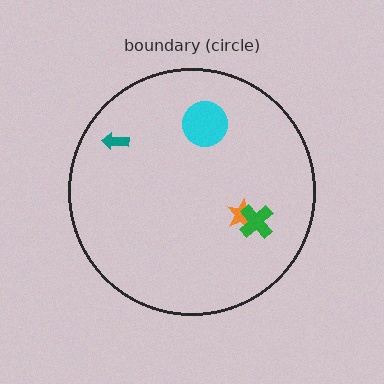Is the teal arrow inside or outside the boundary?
Inside.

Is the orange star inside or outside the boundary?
Inside.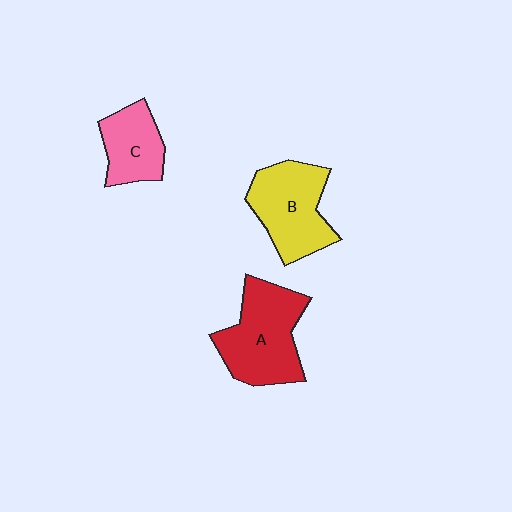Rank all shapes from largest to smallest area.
From largest to smallest: A (red), B (yellow), C (pink).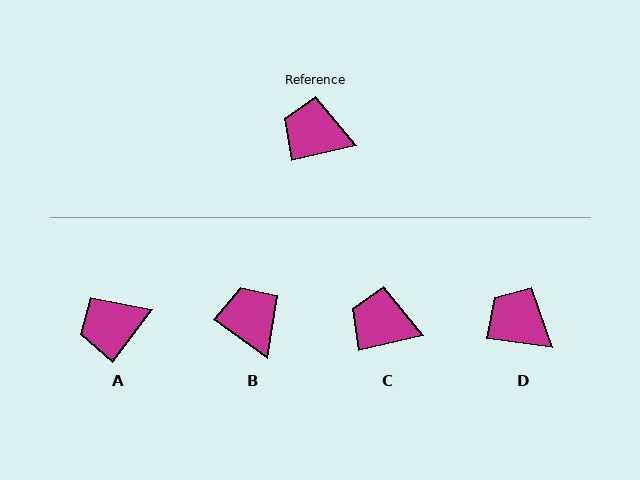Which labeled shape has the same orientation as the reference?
C.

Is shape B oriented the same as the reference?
No, it is off by about 49 degrees.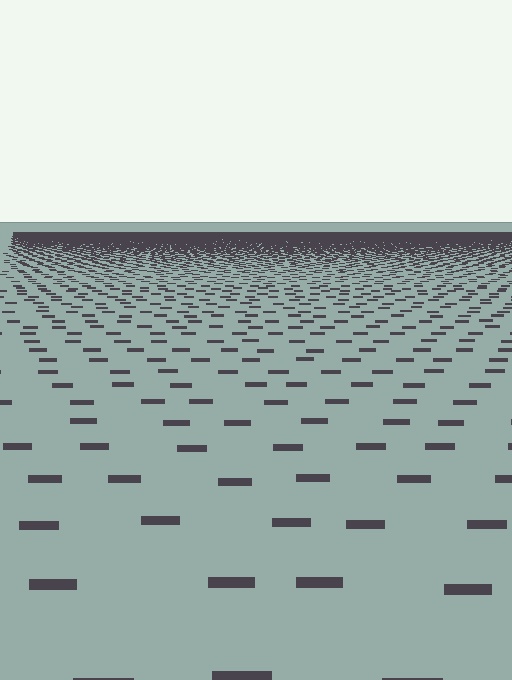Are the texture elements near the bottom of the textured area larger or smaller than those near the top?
Larger. Near the bottom, elements are closer to the viewer and appear at a bigger on-screen size.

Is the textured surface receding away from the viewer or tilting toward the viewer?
The surface is receding away from the viewer. Texture elements get smaller and denser toward the top.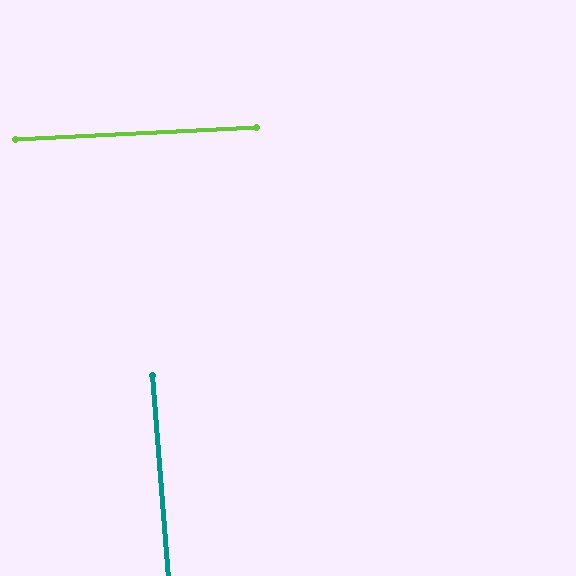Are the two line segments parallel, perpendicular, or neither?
Perpendicular — they meet at approximately 88°.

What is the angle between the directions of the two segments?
Approximately 88 degrees.